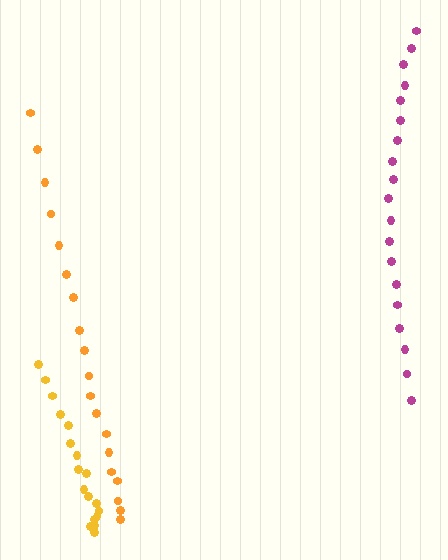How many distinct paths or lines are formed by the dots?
There are 3 distinct paths.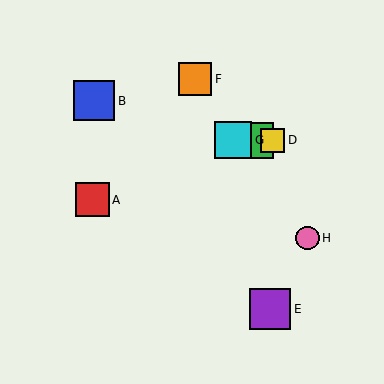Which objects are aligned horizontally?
Objects C, D, G are aligned horizontally.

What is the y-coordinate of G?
Object G is at y≈140.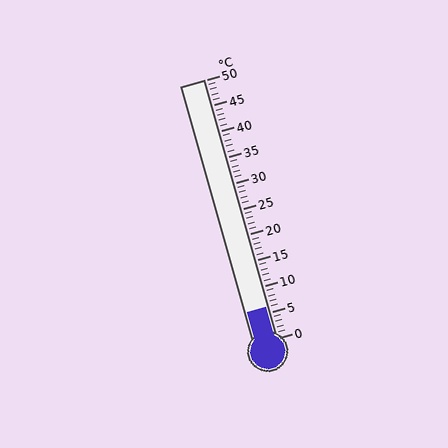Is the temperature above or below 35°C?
The temperature is below 35°C.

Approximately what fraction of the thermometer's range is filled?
The thermometer is filled to approximately 10% of its range.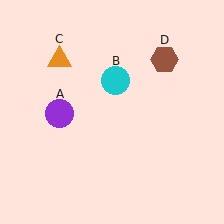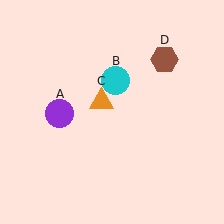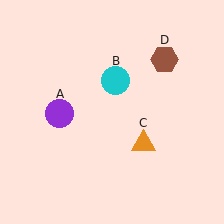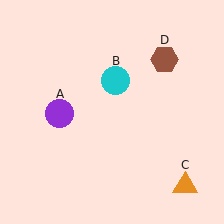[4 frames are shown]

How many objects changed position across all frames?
1 object changed position: orange triangle (object C).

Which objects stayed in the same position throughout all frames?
Purple circle (object A) and cyan circle (object B) and brown hexagon (object D) remained stationary.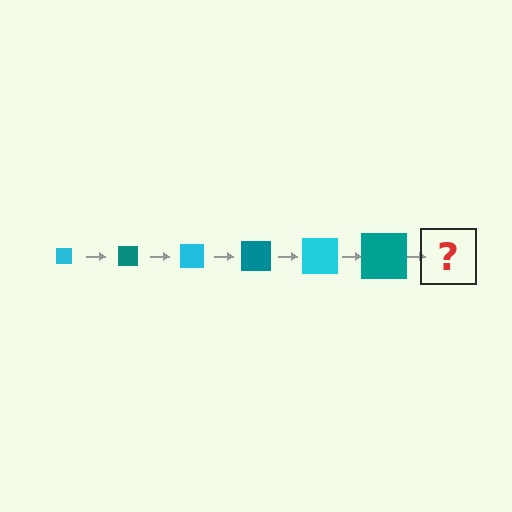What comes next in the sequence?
The next element should be a cyan square, larger than the previous one.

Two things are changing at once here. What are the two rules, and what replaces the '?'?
The two rules are that the square grows larger each step and the color cycles through cyan and teal. The '?' should be a cyan square, larger than the previous one.